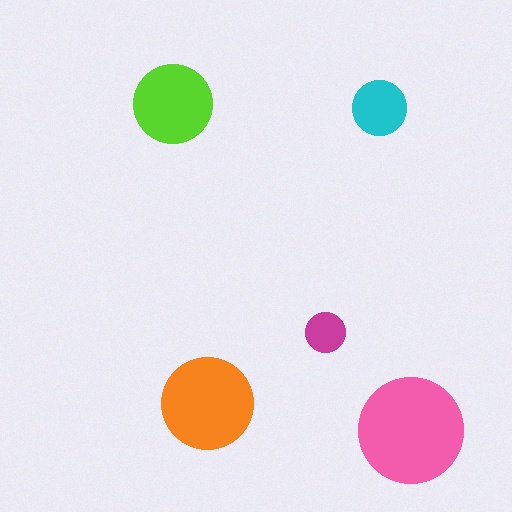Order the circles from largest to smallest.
the pink one, the orange one, the lime one, the cyan one, the magenta one.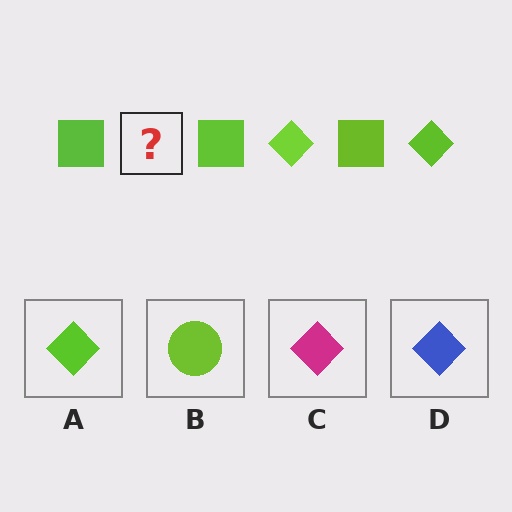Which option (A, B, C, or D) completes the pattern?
A.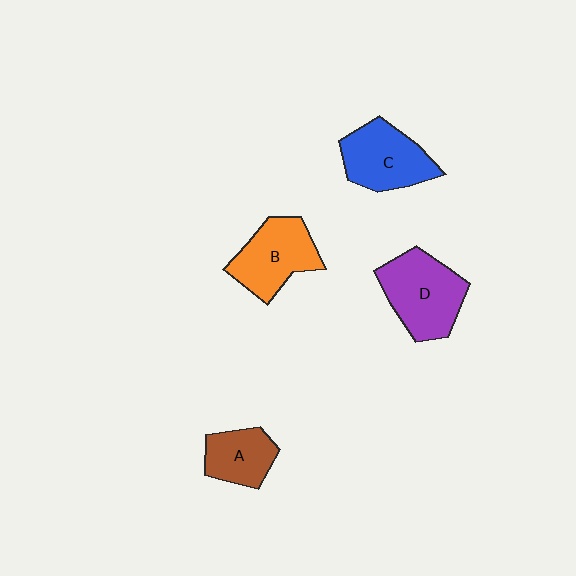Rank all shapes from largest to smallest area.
From largest to smallest: D (purple), B (orange), C (blue), A (brown).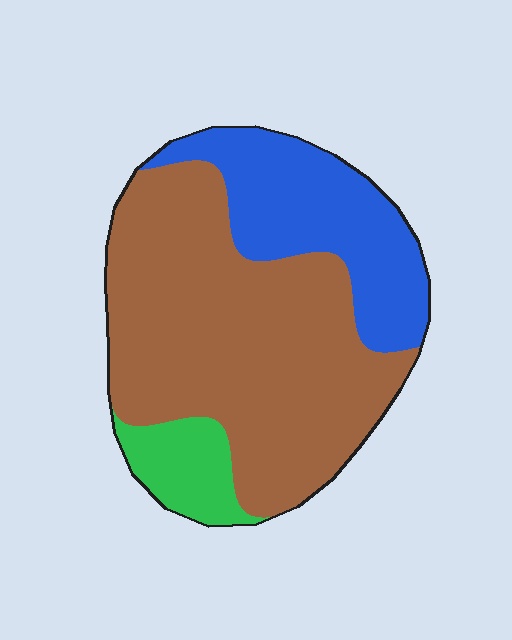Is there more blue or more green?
Blue.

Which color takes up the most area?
Brown, at roughly 65%.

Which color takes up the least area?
Green, at roughly 10%.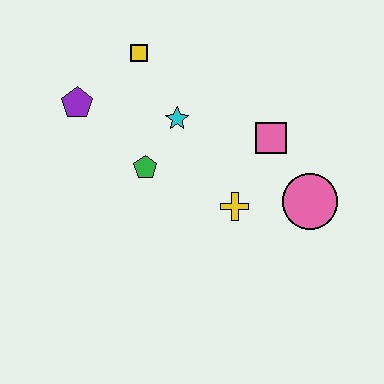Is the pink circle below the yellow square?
Yes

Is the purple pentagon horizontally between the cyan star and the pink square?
No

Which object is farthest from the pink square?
The purple pentagon is farthest from the pink square.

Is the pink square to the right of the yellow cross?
Yes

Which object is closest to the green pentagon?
The cyan star is closest to the green pentagon.